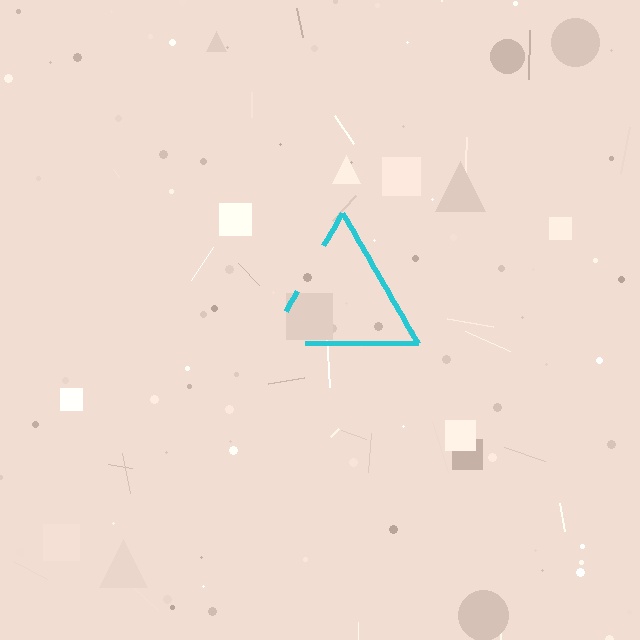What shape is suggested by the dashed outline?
The dashed outline suggests a triangle.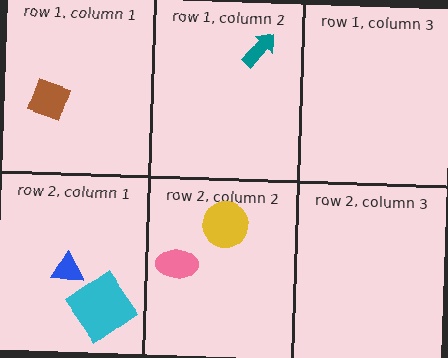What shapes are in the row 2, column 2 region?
The yellow circle, the pink ellipse.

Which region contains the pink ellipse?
The row 2, column 2 region.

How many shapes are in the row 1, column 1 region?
1.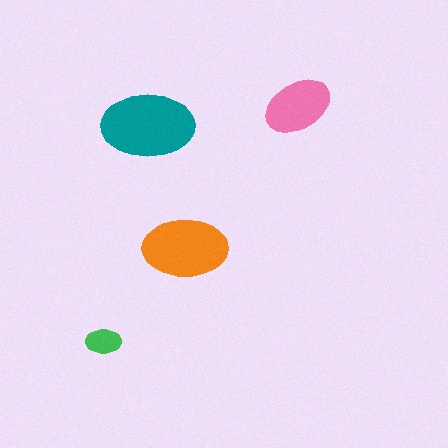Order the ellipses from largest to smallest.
the teal one, the orange one, the pink one, the green one.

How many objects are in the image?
There are 4 objects in the image.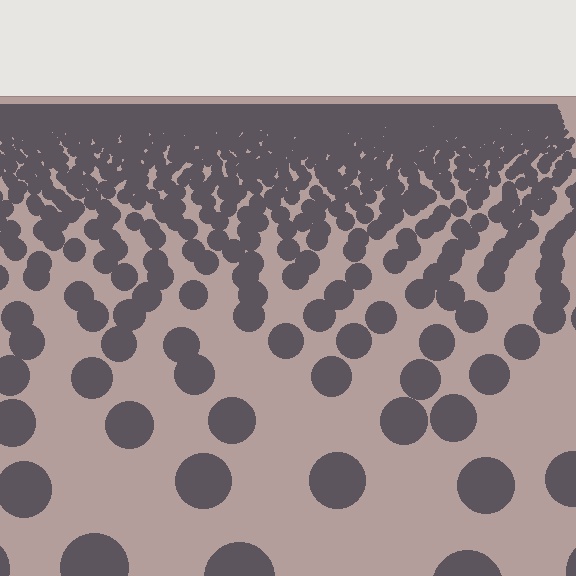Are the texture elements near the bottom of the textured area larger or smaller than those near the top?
Larger. Near the bottom, elements are closer to the viewer and appear at a bigger on-screen size.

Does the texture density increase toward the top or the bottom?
Density increases toward the top.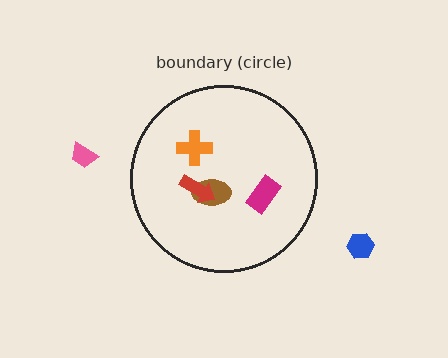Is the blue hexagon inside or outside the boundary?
Outside.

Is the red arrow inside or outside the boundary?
Inside.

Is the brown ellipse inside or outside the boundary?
Inside.